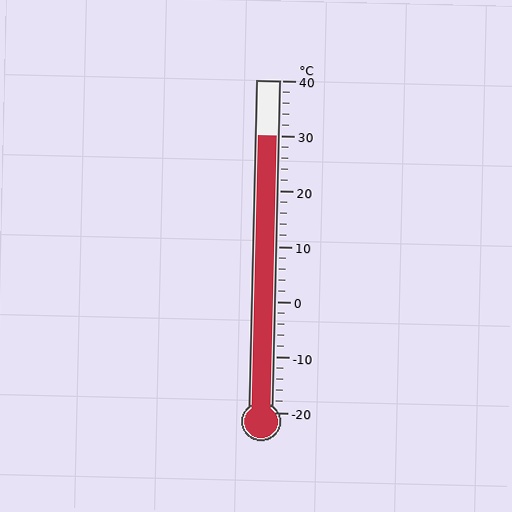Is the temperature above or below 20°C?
The temperature is above 20°C.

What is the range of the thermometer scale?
The thermometer scale ranges from -20°C to 40°C.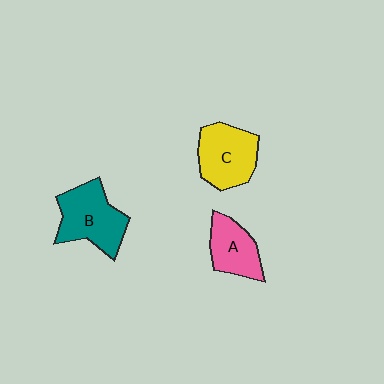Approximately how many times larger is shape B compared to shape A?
Approximately 1.4 times.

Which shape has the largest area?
Shape B (teal).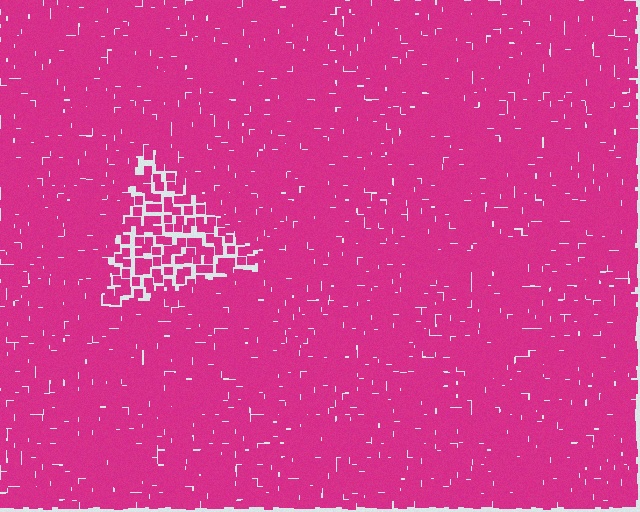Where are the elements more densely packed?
The elements are more densely packed outside the triangle boundary.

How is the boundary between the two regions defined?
The boundary is defined by a change in element density (approximately 2.0x ratio). All elements are the same color, size, and shape.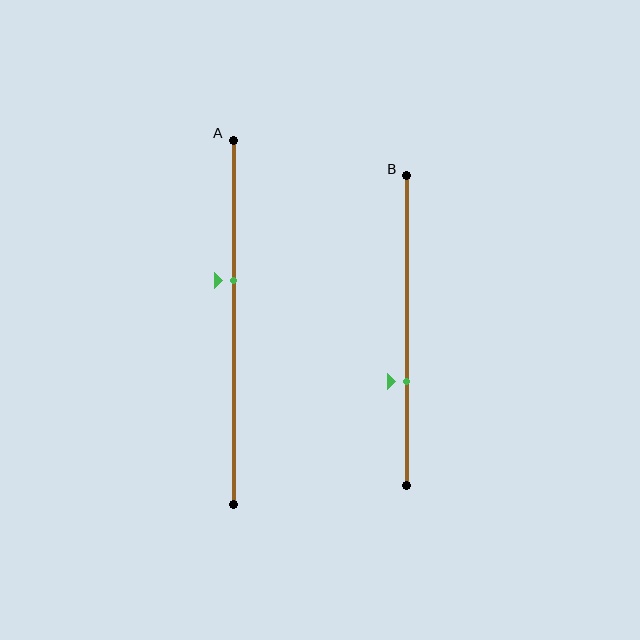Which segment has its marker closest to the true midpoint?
Segment A has its marker closest to the true midpoint.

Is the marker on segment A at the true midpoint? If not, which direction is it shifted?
No, the marker on segment A is shifted upward by about 12% of the segment length.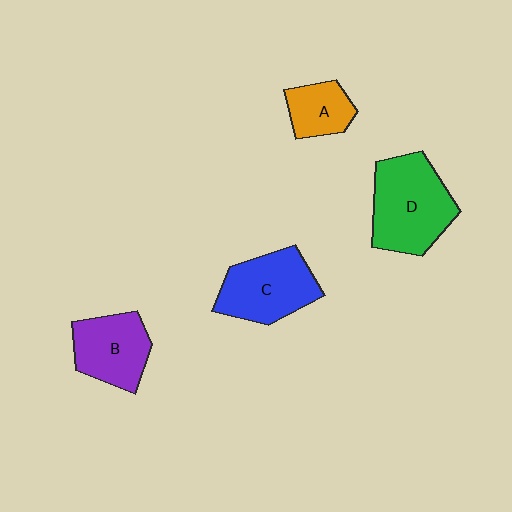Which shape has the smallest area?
Shape A (orange).